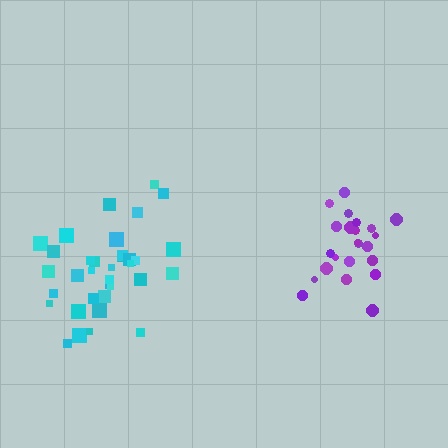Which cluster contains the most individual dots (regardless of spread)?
Cyan (35).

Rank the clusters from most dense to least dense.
purple, cyan.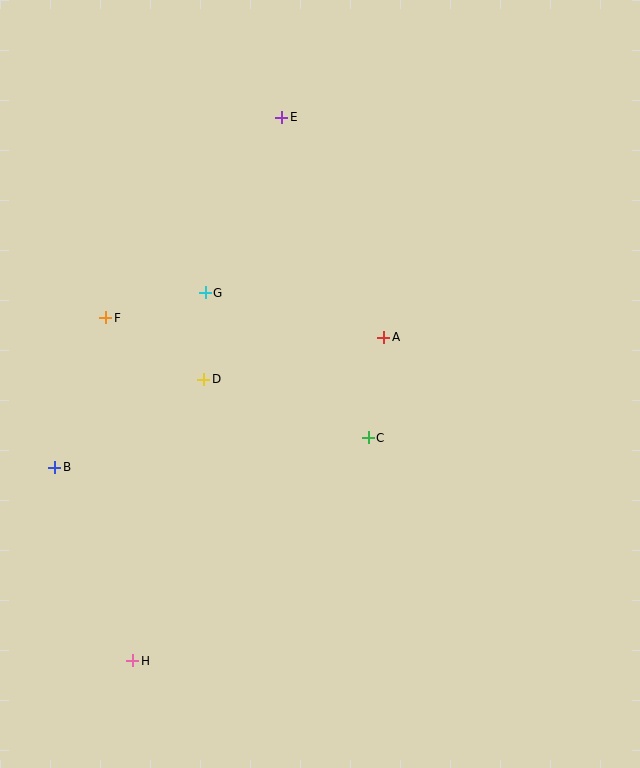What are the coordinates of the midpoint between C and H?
The midpoint between C and H is at (250, 549).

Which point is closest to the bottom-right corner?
Point C is closest to the bottom-right corner.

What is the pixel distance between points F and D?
The distance between F and D is 116 pixels.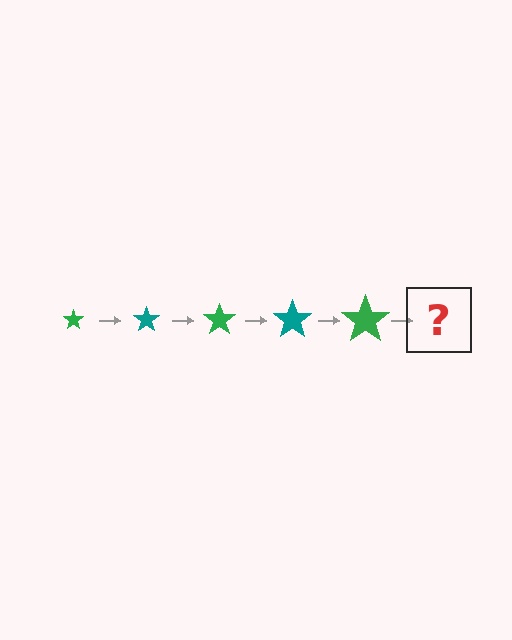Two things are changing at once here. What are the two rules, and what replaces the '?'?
The two rules are that the star grows larger each step and the color cycles through green and teal. The '?' should be a teal star, larger than the previous one.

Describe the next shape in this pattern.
It should be a teal star, larger than the previous one.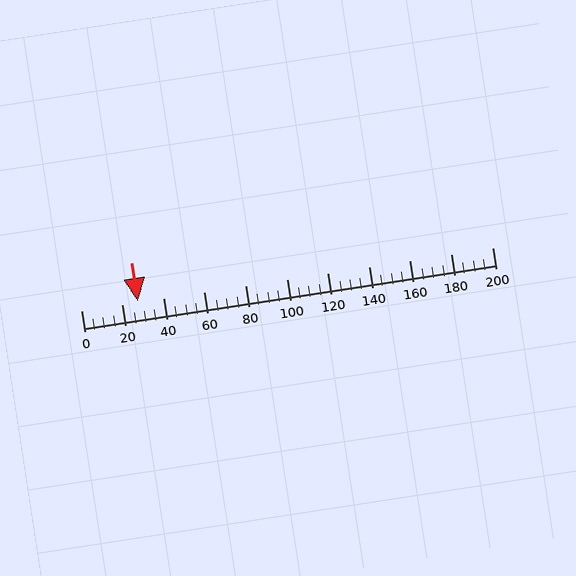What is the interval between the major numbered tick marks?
The major tick marks are spaced 20 units apart.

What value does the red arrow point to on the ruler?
The red arrow points to approximately 28.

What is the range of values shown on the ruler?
The ruler shows values from 0 to 200.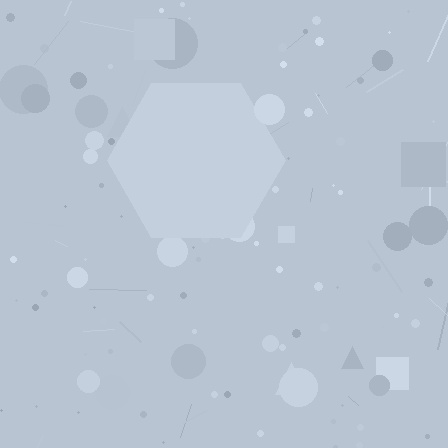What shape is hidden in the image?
A hexagon is hidden in the image.